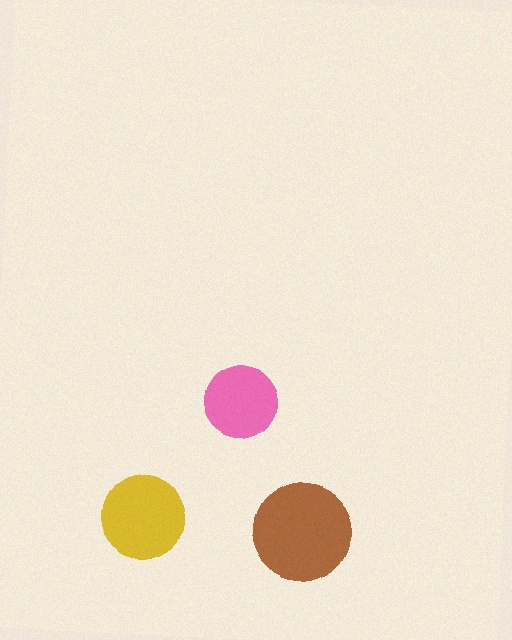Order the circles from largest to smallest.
the brown one, the yellow one, the pink one.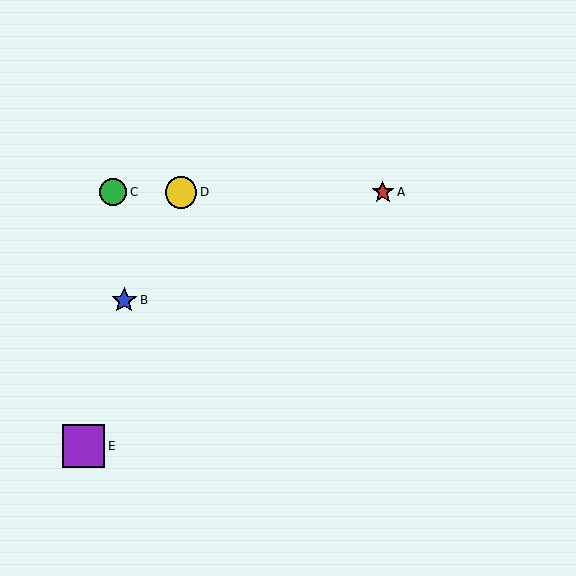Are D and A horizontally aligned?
Yes, both are at y≈192.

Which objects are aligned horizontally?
Objects A, C, D are aligned horizontally.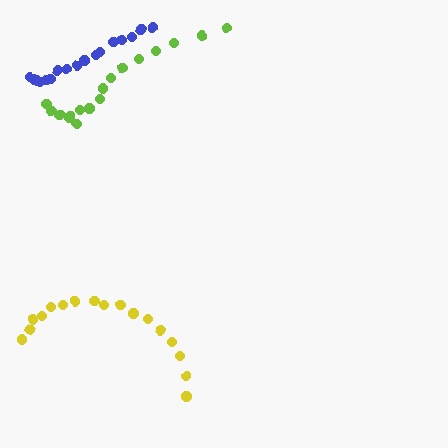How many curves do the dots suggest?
There are 3 distinct paths.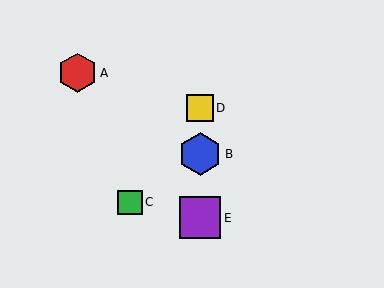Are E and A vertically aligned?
No, E is at x≈200 and A is at x≈78.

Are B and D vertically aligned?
Yes, both are at x≈200.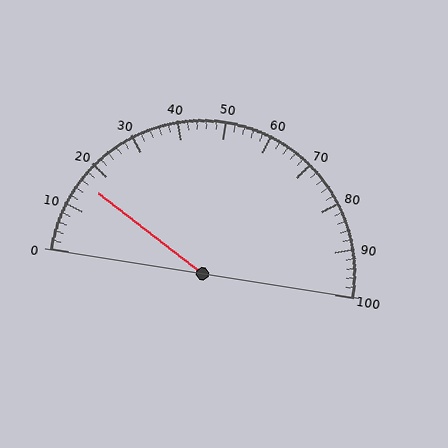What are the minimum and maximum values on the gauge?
The gauge ranges from 0 to 100.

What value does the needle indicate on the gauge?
The needle indicates approximately 16.